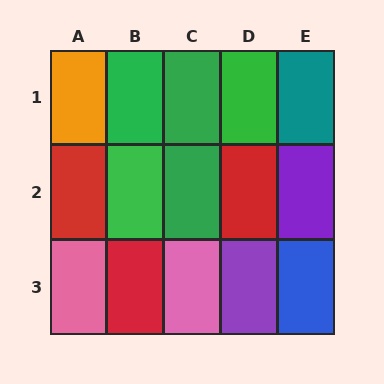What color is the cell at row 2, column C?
Green.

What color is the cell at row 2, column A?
Red.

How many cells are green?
5 cells are green.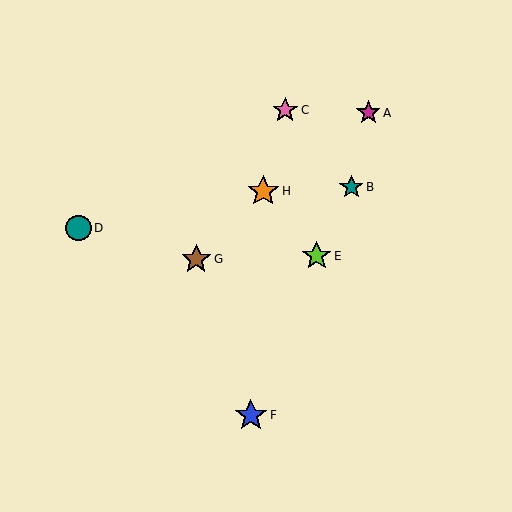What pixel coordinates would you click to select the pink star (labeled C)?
Click at (285, 110) to select the pink star C.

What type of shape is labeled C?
Shape C is a pink star.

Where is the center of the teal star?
The center of the teal star is at (351, 187).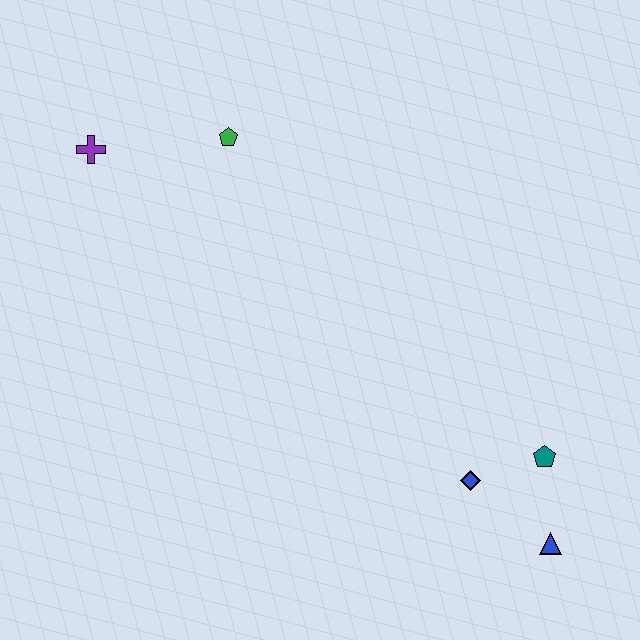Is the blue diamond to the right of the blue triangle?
No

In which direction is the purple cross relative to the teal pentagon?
The purple cross is to the left of the teal pentagon.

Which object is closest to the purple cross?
The green pentagon is closest to the purple cross.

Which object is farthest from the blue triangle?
The purple cross is farthest from the blue triangle.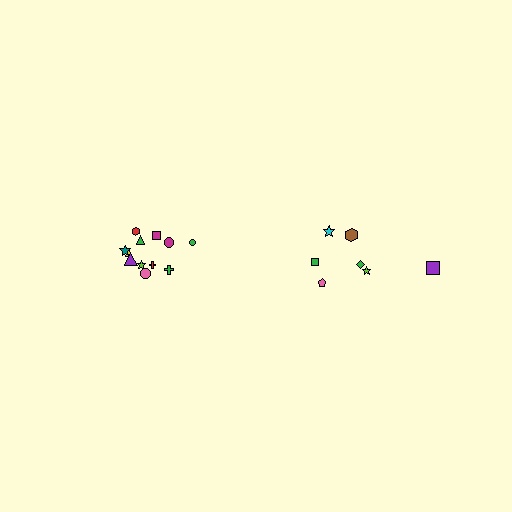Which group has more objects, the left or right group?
The left group.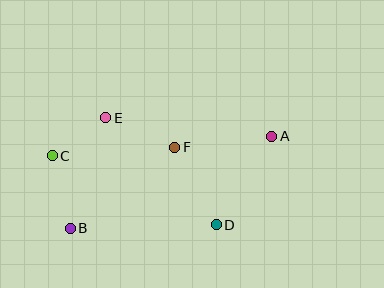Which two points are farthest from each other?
Points A and B are farthest from each other.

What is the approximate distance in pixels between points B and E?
The distance between B and E is approximately 116 pixels.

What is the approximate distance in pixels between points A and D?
The distance between A and D is approximately 104 pixels.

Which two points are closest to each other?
Points C and E are closest to each other.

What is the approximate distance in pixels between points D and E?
The distance between D and E is approximately 154 pixels.